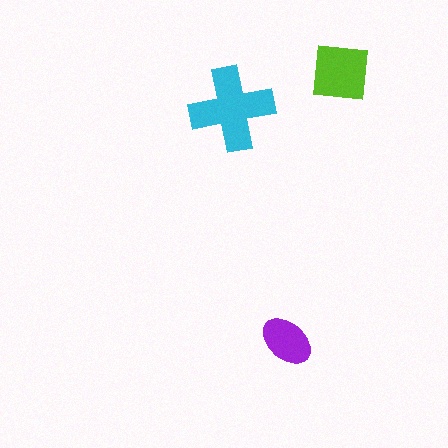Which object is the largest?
The cyan cross.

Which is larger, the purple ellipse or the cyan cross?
The cyan cross.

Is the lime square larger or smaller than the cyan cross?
Smaller.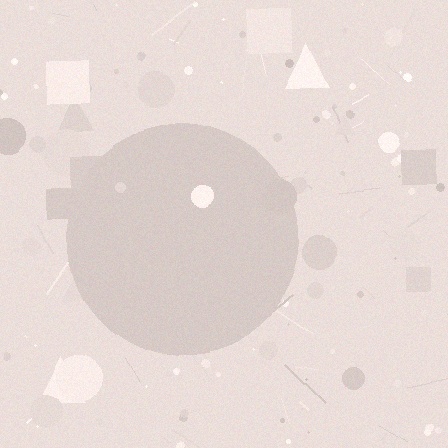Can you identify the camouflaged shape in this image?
The camouflaged shape is a circle.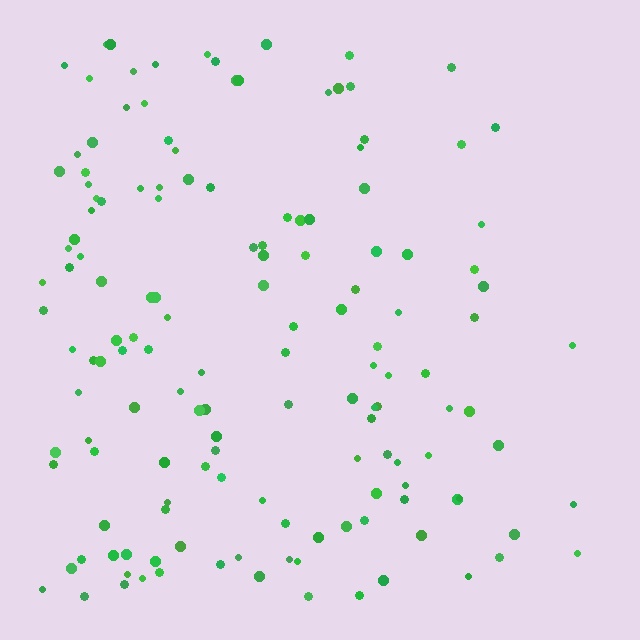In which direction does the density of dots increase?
From right to left, with the left side densest.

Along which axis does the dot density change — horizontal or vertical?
Horizontal.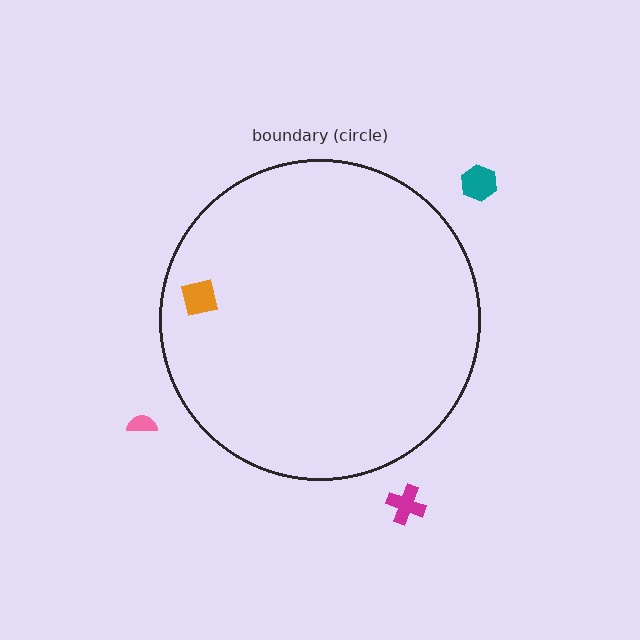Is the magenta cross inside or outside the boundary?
Outside.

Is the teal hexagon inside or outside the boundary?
Outside.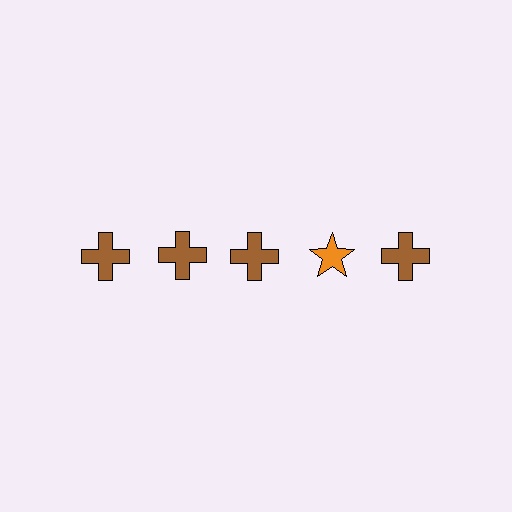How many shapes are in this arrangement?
There are 5 shapes arranged in a grid pattern.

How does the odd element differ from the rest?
It differs in both color (orange instead of brown) and shape (star instead of cross).